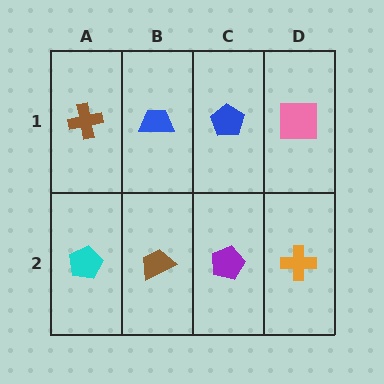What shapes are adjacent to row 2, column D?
A pink square (row 1, column D), a purple pentagon (row 2, column C).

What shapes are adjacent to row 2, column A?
A brown cross (row 1, column A), a brown trapezoid (row 2, column B).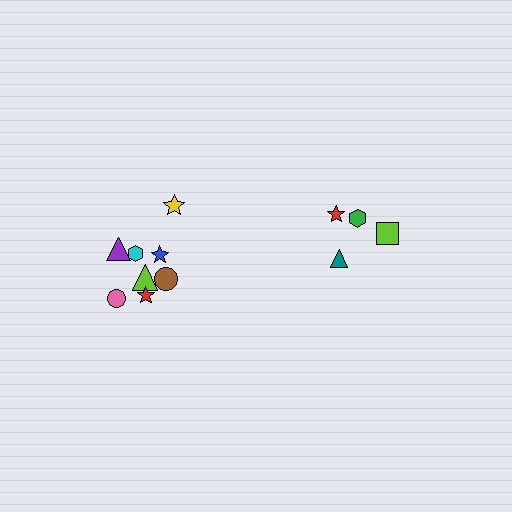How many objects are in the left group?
There are 8 objects.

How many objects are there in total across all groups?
There are 12 objects.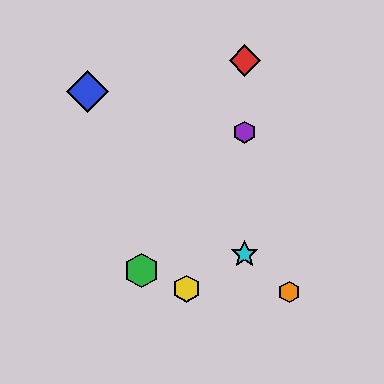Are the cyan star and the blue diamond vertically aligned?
No, the cyan star is at x≈245 and the blue diamond is at x≈88.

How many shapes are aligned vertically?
3 shapes (the red diamond, the purple hexagon, the cyan star) are aligned vertically.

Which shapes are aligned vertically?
The red diamond, the purple hexagon, the cyan star are aligned vertically.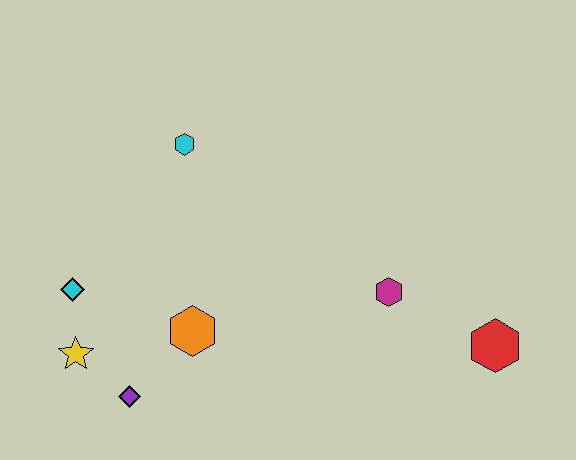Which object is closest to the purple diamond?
The yellow star is closest to the purple diamond.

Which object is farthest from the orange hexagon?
The red hexagon is farthest from the orange hexagon.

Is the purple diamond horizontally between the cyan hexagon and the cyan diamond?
Yes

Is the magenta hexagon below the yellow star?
No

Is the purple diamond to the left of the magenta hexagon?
Yes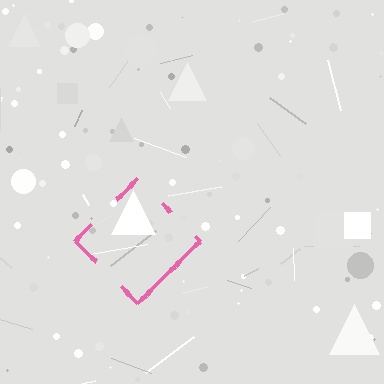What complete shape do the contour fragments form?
The contour fragments form a diamond.